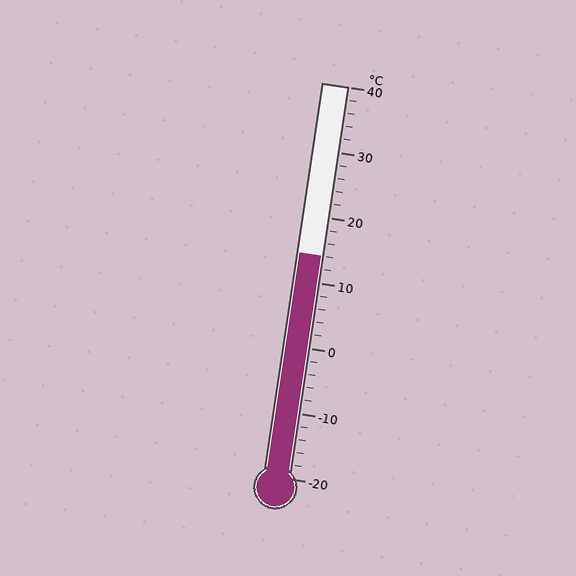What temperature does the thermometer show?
The thermometer shows approximately 14°C.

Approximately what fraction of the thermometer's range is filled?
The thermometer is filled to approximately 55% of its range.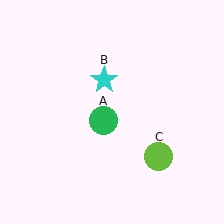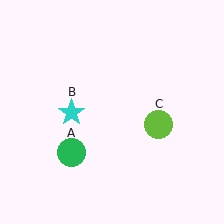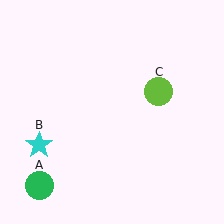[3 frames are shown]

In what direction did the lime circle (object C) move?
The lime circle (object C) moved up.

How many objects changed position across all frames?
3 objects changed position: green circle (object A), cyan star (object B), lime circle (object C).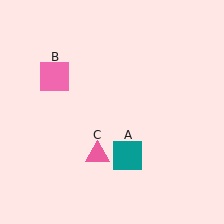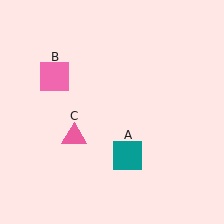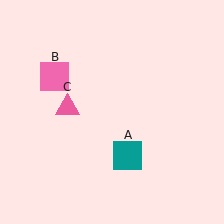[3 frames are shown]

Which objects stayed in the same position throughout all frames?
Teal square (object A) and pink square (object B) remained stationary.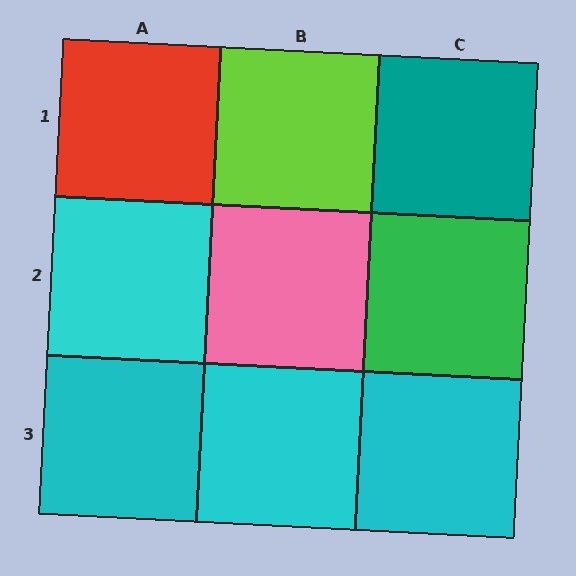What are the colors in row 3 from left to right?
Cyan, cyan, cyan.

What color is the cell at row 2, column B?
Pink.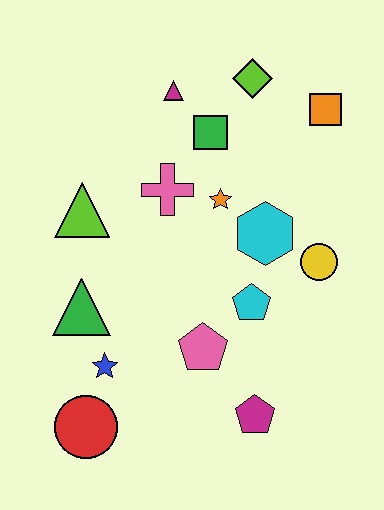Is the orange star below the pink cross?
Yes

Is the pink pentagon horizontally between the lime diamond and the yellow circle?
No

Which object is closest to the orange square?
The lime diamond is closest to the orange square.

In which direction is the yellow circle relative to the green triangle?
The yellow circle is to the right of the green triangle.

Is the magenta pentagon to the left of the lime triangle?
No